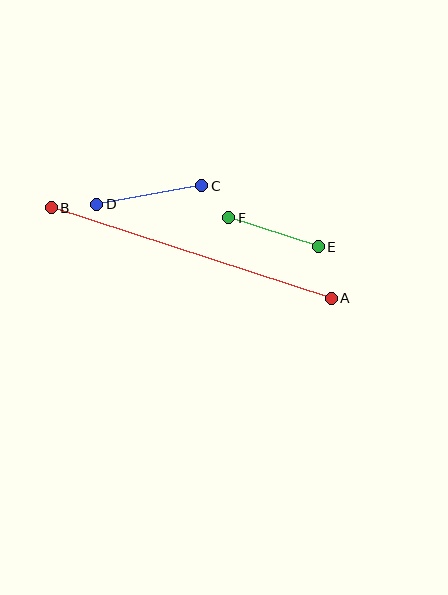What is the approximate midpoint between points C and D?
The midpoint is at approximately (149, 195) pixels.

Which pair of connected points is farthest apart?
Points A and B are farthest apart.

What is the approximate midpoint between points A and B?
The midpoint is at approximately (191, 253) pixels.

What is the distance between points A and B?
The distance is approximately 294 pixels.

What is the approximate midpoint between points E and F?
The midpoint is at approximately (274, 232) pixels.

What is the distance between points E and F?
The distance is approximately 94 pixels.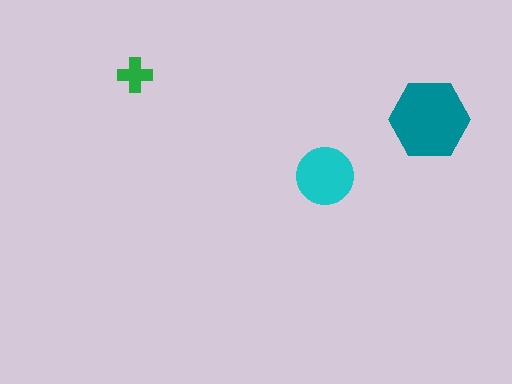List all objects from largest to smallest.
The teal hexagon, the cyan circle, the green cross.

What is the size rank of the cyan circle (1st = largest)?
2nd.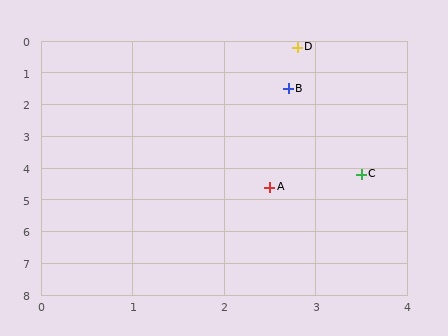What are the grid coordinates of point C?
Point C is at approximately (3.5, 4.2).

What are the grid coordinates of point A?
Point A is at approximately (2.5, 4.6).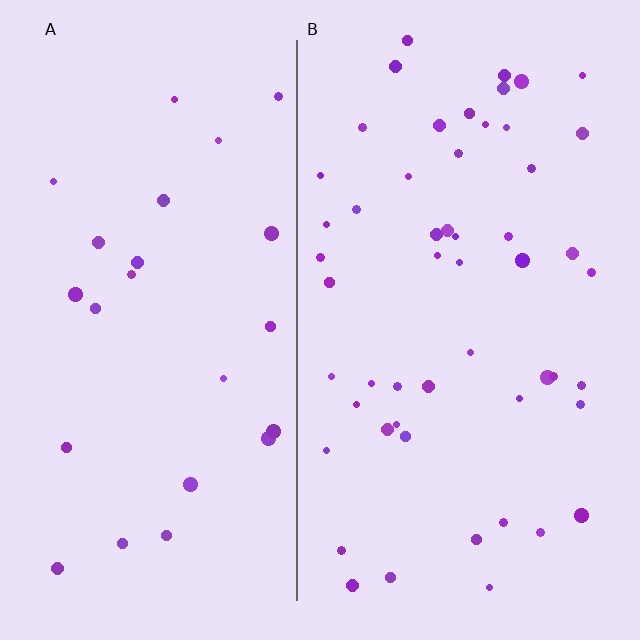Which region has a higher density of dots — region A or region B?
B (the right).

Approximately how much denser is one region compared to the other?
Approximately 2.2× — region B over region A.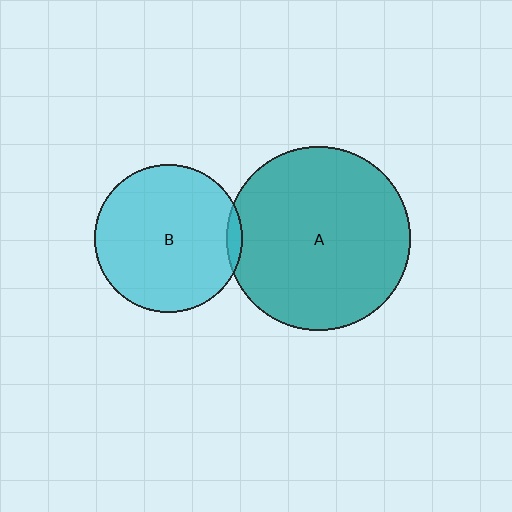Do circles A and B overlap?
Yes.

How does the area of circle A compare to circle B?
Approximately 1.6 times.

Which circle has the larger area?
Circle A (teal).